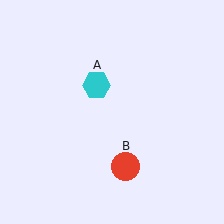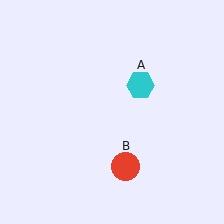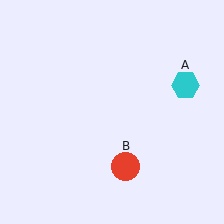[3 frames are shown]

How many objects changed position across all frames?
1 object changed position: cyan hexagon (object A).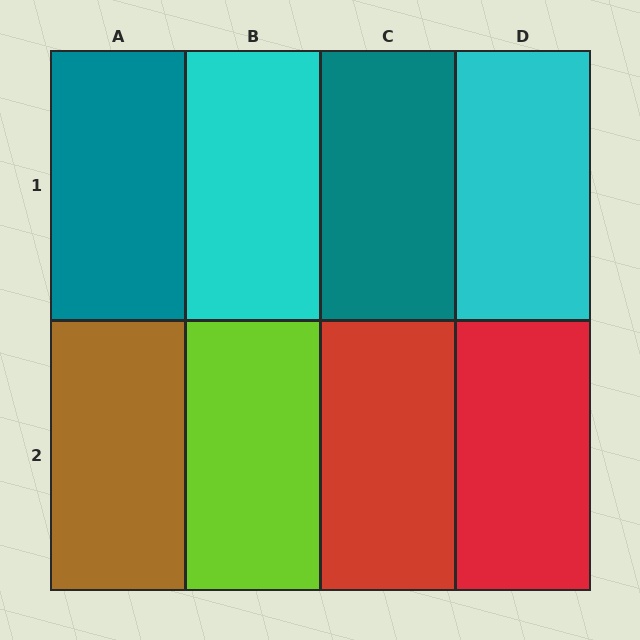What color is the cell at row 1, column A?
Teal.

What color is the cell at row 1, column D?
Cyan.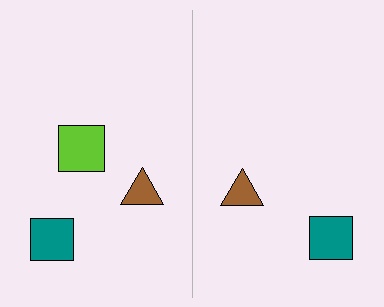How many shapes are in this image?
There are 5 shapes in this image.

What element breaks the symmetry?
A lime square is missing from the right side.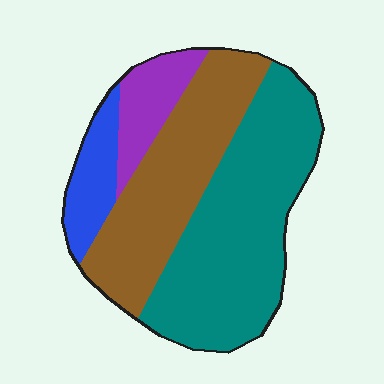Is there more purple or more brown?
Brown.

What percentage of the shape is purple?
Purple takes up less than a quarter of the shape.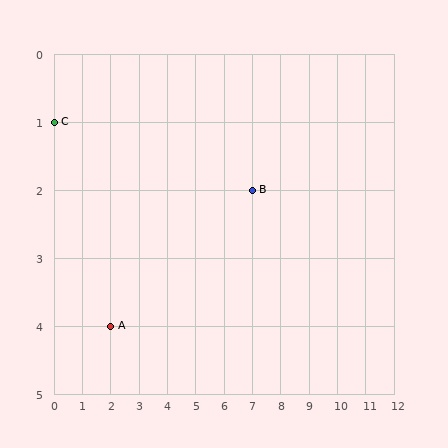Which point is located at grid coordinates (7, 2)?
Point B is at (7, 2).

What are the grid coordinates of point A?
Point A is at grid coordinates (2, 4).